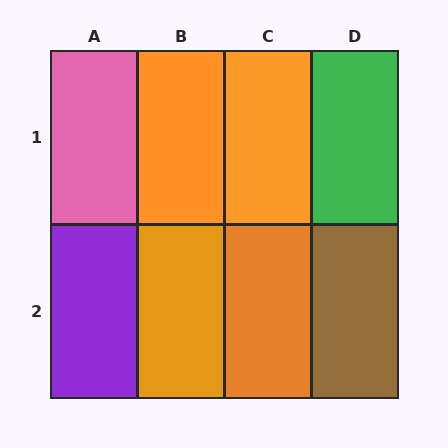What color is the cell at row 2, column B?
Orange.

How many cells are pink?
1 cell is pink.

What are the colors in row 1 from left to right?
Pink, orange, orange, green.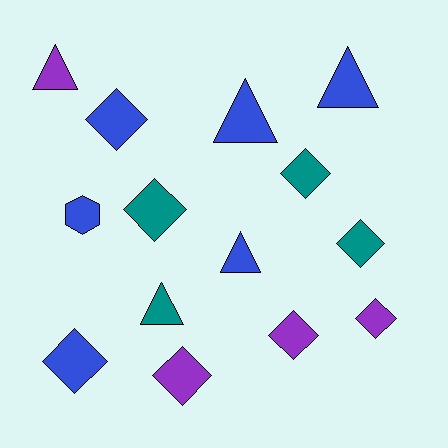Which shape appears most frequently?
Diamond, with 8 objects.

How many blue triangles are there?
There are 3 blue triangles.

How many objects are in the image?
There are 14 objects.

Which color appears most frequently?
Blue, with 6 objects.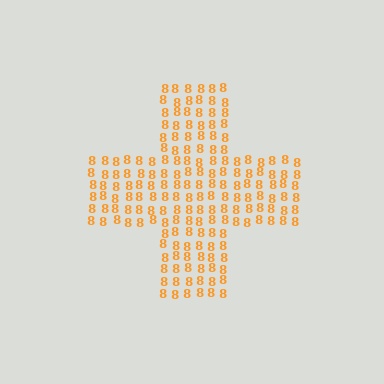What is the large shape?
The large shape is a cross.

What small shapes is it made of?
It is made of small digit 8's.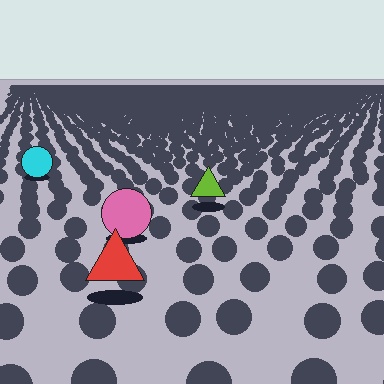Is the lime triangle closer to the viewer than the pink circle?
No. The pink circle is closer — you can tell from the texture gradient: the ground texture is coarser near it.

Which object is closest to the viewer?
The red triangle is closest. The texture marks near it are larger and more spread out.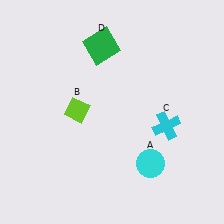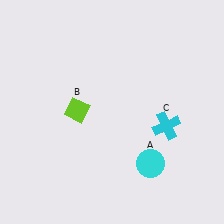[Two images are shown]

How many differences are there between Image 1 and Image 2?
There is 1 difference between the two images.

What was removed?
The green square (D) was removed in Image 2.